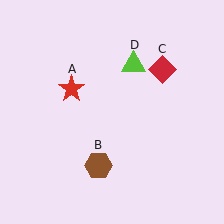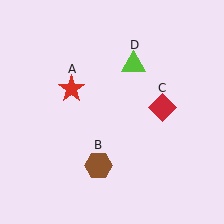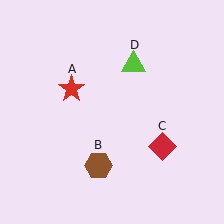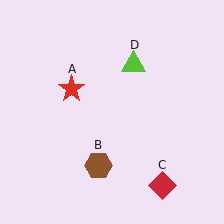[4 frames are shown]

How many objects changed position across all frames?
1 object changed position: red diamond (object C).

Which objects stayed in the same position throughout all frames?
Red star (object A) and brown hexagon (object B) and lime triangle (object D) remained stationary.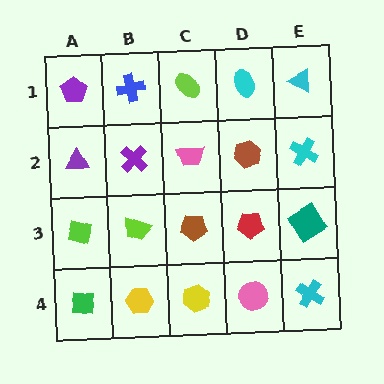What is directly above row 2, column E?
A cyan triangle.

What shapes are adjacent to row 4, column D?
A red pentagon (row 3, column D), a yellow hexagon (row 4, column C), a cyan cross (row 4, column E).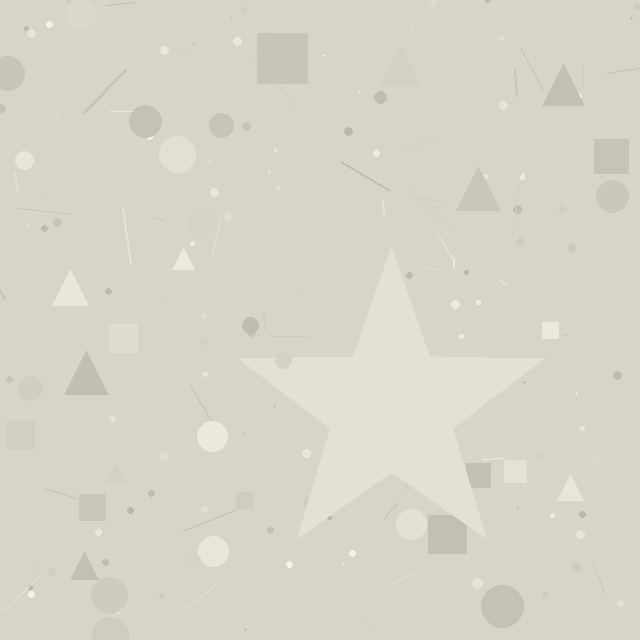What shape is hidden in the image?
A star is hidden in the image.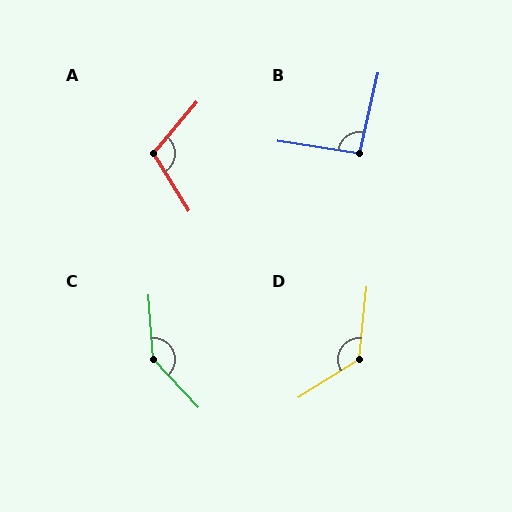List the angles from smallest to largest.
B (94°), A (108°), D (128°), C (141°).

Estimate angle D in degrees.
Approximately 128 degrees.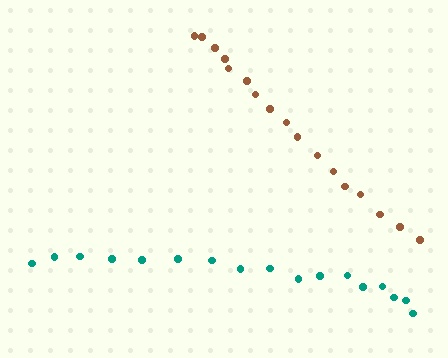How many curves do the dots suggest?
There are 2 distinct paths.